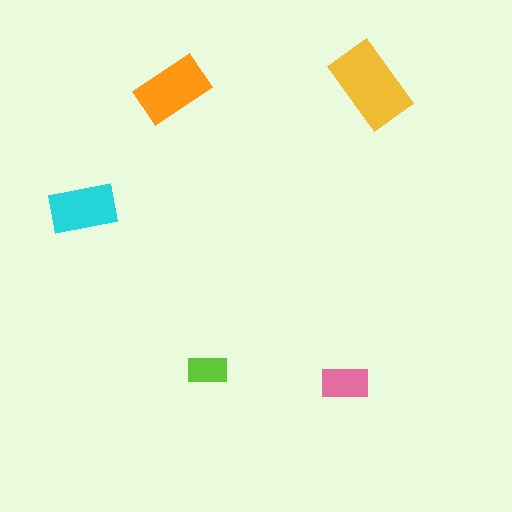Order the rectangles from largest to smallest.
the yellow one, the orange one, the cyan one, the pink one, the lime one.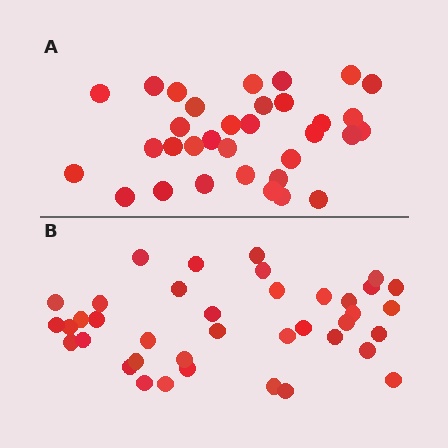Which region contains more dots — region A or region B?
Region B (the bottom region) has more dots.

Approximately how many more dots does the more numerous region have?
Region B has about 6 more dots than region A.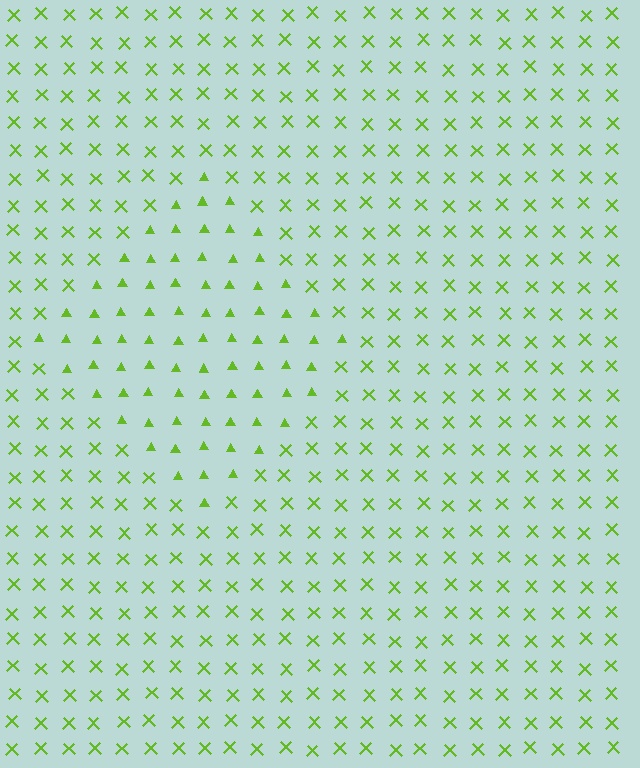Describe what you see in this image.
The image is filled with small lime elements arranged in a uniform grid. A diamond-shaped region contains triangles, while the surrounding area contains X marks. The boundary is defined purely by the change in element shape.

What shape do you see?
I see a diamond.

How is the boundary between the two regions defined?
The boundary is defined by a change in element shape: triangles inside vs. X marks outside. All elements share the same color and spacing.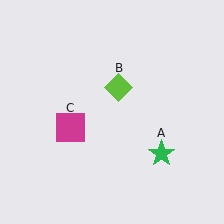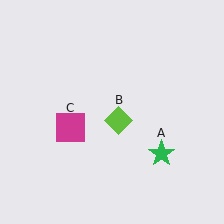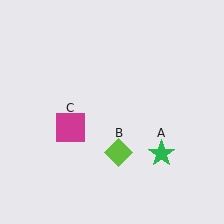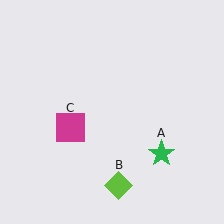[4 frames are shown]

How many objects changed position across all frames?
1 object changed position: lime diamond (object B).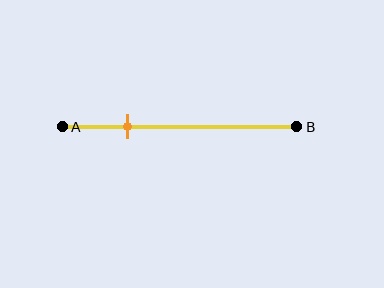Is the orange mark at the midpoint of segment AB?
No, the mark is at about 30% from A, not at the 50% midpoint.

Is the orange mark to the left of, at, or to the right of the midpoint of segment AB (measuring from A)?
The orange mark is to the left of the midpoint of segment AB.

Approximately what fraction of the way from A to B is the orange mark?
The orange mark is approximately 30% of the way from A to B.